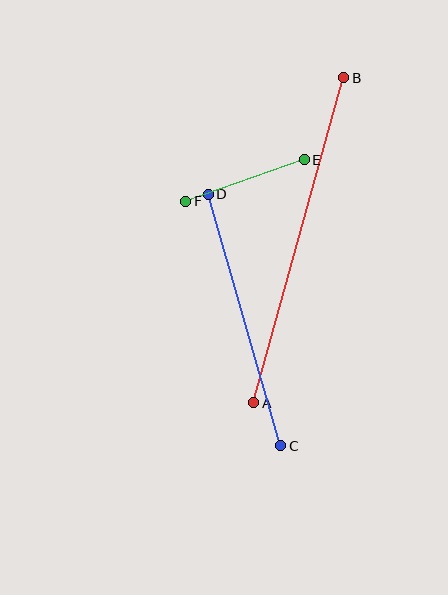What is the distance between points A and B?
The distance is approximately 337 pixels.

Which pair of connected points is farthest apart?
Points A and B are farthest apart.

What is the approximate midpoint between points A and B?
The midpoint is at approximately (299, 240) pixels.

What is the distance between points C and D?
The distance is approximately 262 pixels.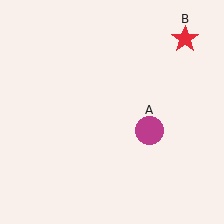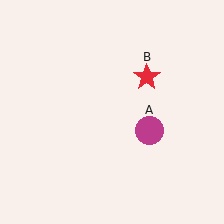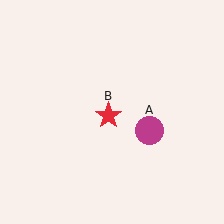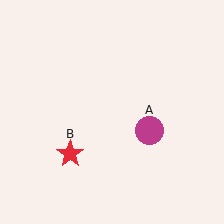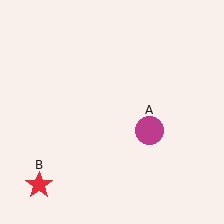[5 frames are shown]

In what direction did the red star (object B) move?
The red star (object B) moved down and to the left.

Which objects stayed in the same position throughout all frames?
Magenta circle (object A) remained stationary.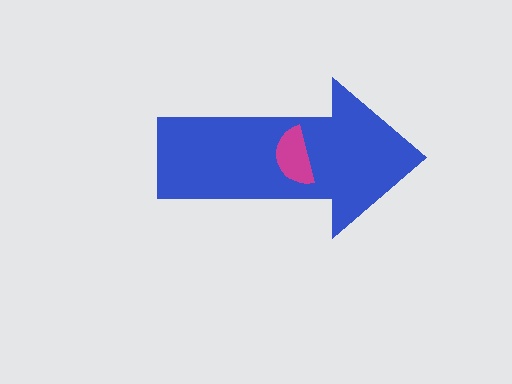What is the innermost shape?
The magenta semicircle.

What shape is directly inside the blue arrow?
The magenta semicircle.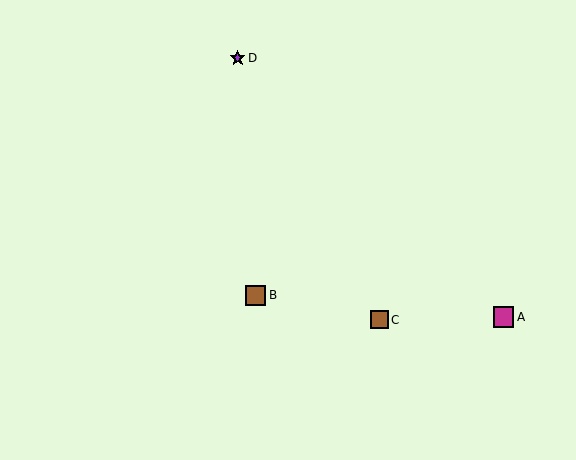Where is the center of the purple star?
The center of the purple star is at (238, 58).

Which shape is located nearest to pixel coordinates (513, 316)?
The magenta square (labeled A) at (504, 317) is nearest to that location.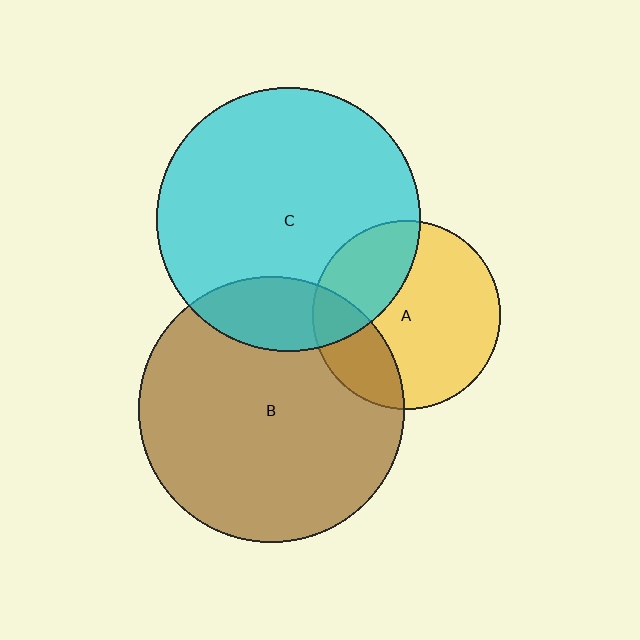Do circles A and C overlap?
Yes.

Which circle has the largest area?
Circle B (brown).